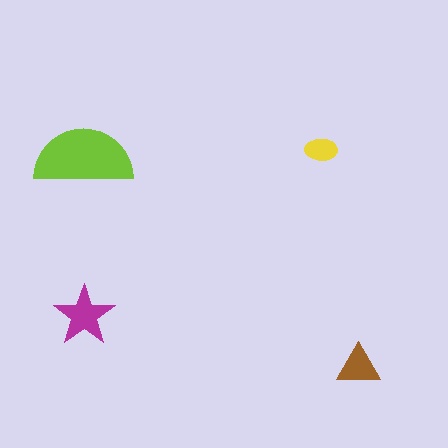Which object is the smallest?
The yellow ellipse.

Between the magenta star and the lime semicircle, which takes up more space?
The lime semicircle.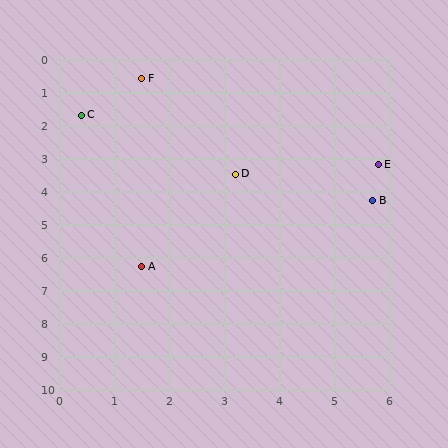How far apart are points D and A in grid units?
Points D and A are about 3.3 grid units apart.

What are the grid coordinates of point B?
Point B is at approximately (5.7, 4.3).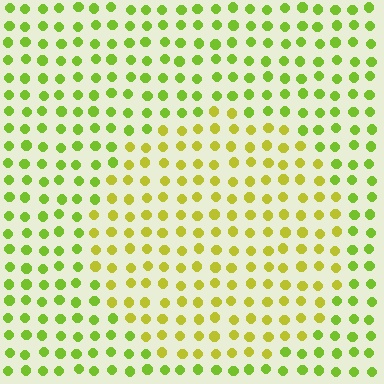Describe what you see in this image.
The image is filled with small lime elements in a uniform arrangement. A circle-shaped region is visible where the elements are tinted to a slightly different hue, forming a subtle color boundary.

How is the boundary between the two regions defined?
The boundary is defined purely by a slight shift in hue (about 28 degrees). Spacing, size, and orientation are identical on both sides.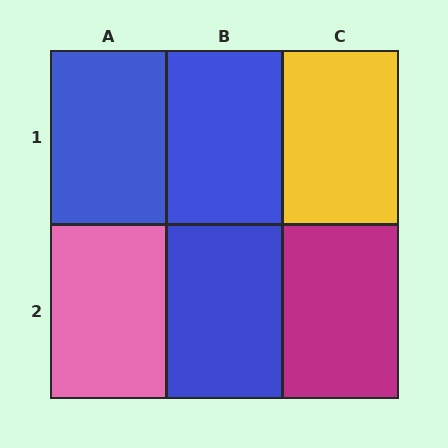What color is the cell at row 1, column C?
Yellow.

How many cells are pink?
1 cell is pink.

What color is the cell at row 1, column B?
Blue.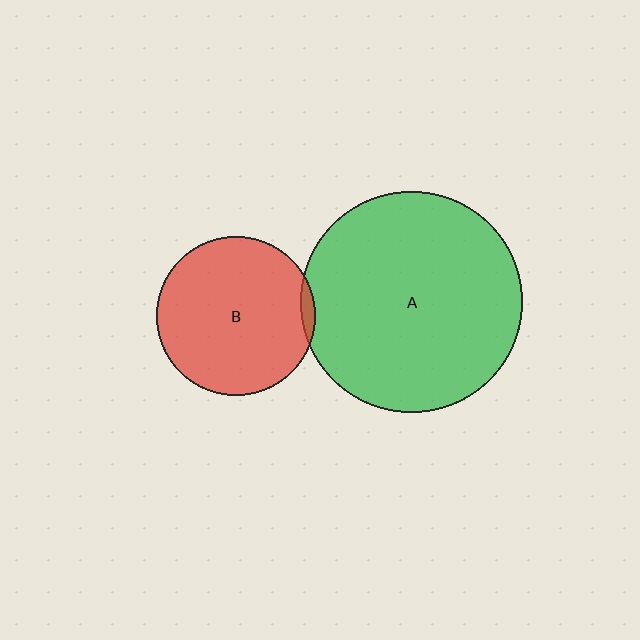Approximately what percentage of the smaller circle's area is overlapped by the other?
Approximately 5%.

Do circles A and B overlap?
Yes.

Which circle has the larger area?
Circle A (green).